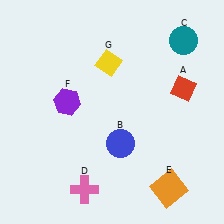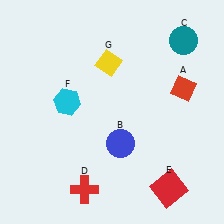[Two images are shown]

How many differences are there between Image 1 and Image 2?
There are 3 differences between the two images.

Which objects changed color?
D changed from pink to red. E changed from orange to red. F changed from purple to cyan.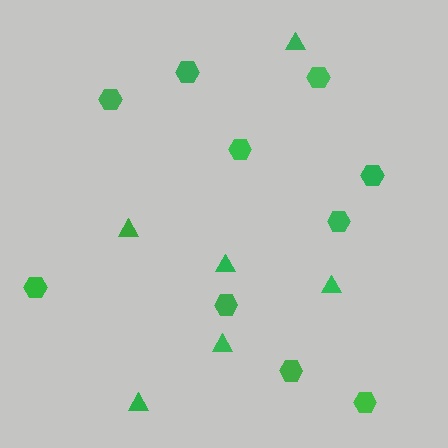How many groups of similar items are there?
There are 2 groups: one group of triangles (6) and one group of hexagons (10).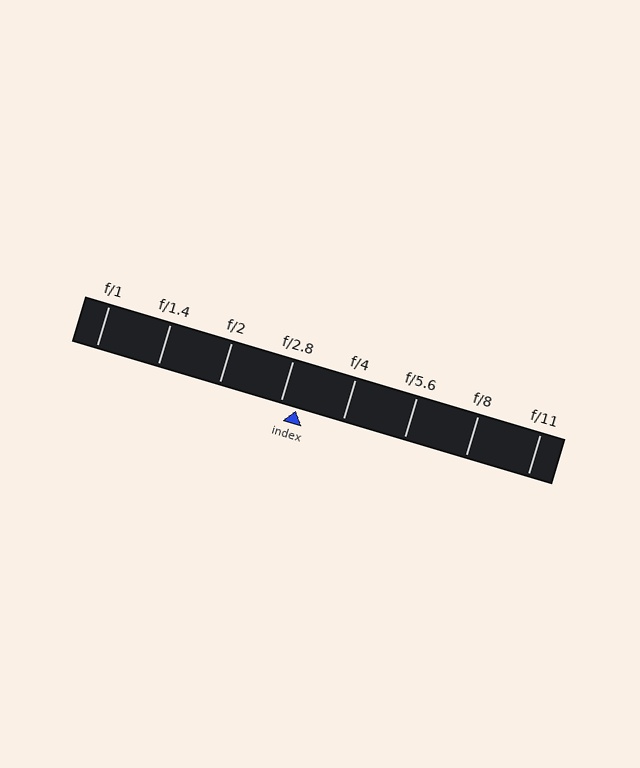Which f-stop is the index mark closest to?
The index mark is closest to f/2.8.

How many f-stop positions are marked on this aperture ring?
There are 8 f-stop positions marked.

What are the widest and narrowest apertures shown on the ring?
The widest aperture shown is f/1 and the narrowest is f/11.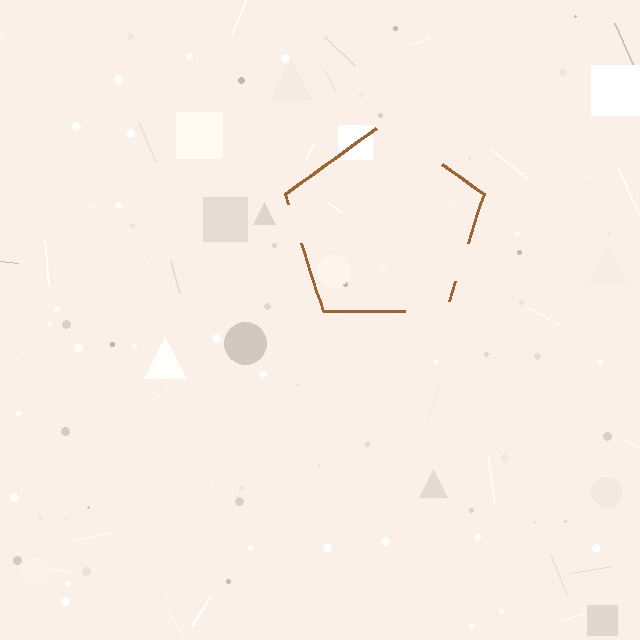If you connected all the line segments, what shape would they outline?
They would outline a pentagon.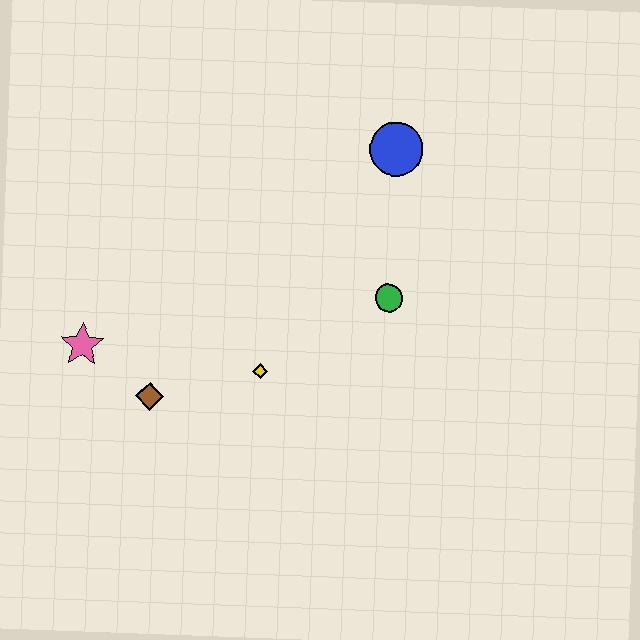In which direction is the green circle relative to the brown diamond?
The green circle is to the right of the brown diamond.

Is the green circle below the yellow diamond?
No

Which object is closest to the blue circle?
The green circle is closest to the blue circle.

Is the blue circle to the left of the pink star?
No